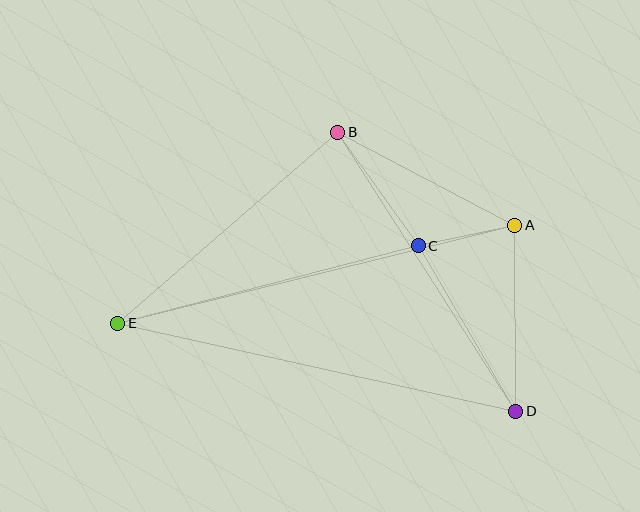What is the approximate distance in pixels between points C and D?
The distance between C and D is approximately 192 pixels.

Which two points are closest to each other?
Points A and C are closest to each other.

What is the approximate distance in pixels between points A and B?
The distance between A and B is approximately 200 pixels.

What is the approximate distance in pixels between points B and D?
The distance between B and D is approximately 331 pixels.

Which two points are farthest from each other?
Points A and E are farthest from each other.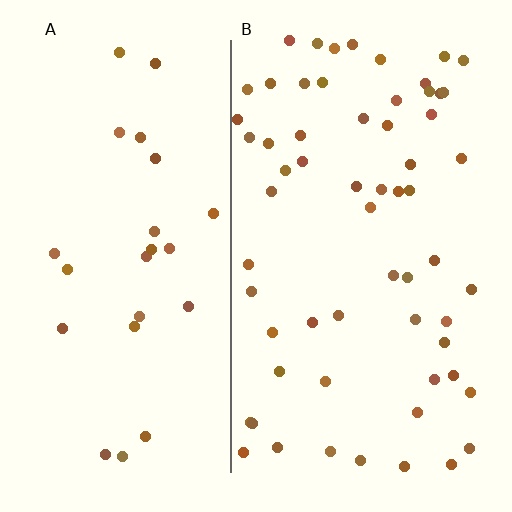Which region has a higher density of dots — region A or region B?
B (the right).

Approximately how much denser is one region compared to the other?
Approximately 2.5× — region B over region A.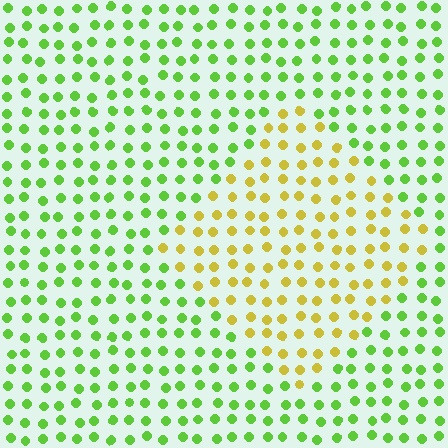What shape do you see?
I see a diamond.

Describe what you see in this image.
The image is filled with small lime elements in a uniform arrangement. A diamond-shaped region is visible where the elements are tinted to a slightly different hue, forming a subtle color boundary.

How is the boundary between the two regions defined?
The boundary is defined purely by a slight shift in hue (about 50 degrees). Spacing, size, and orientation are identical on both sides.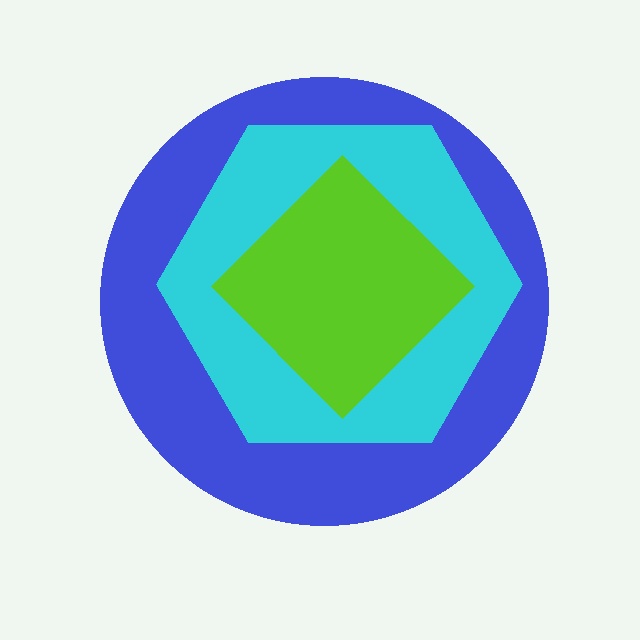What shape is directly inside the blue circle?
The cyan hexagon.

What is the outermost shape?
The blue circle.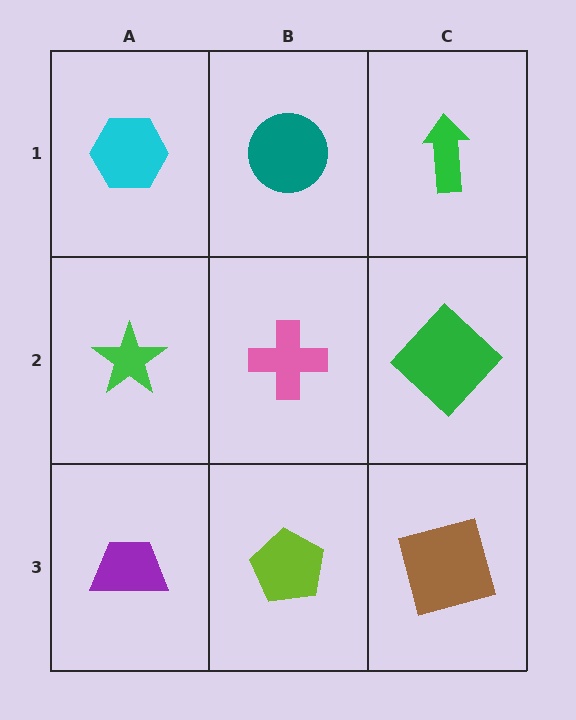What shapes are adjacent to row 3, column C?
A green diamond (row 2, column C), a lime pentagon (row 3, column B).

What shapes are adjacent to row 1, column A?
A green star (row 2, column A), a teal circle (row 1, column B).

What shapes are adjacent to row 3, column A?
A green star (row 2, column A), a lime pentagon (row 3, column B).